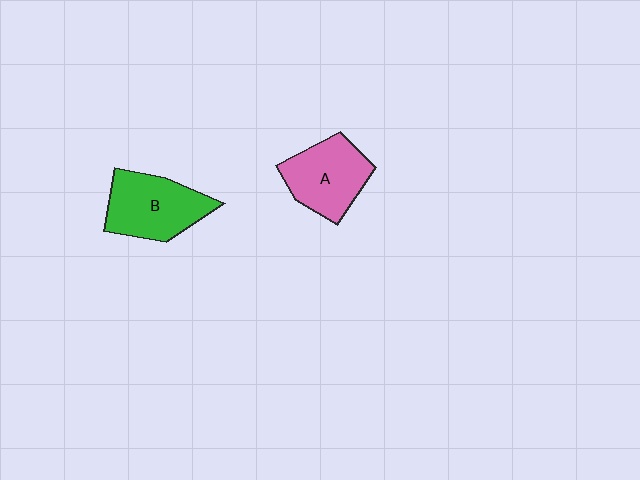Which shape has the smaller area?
Shape A (pink).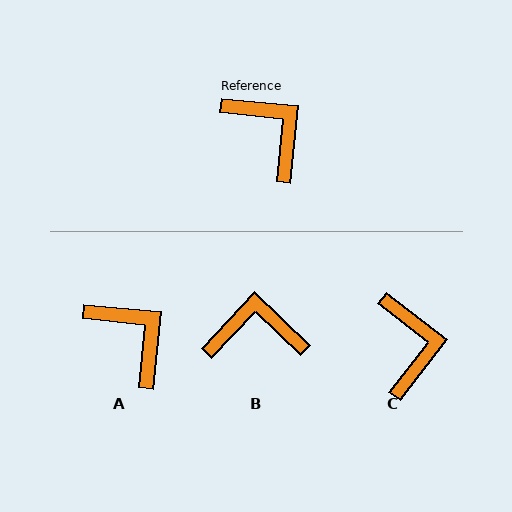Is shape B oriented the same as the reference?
No, it is off by about 52 degrees.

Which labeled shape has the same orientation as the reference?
A.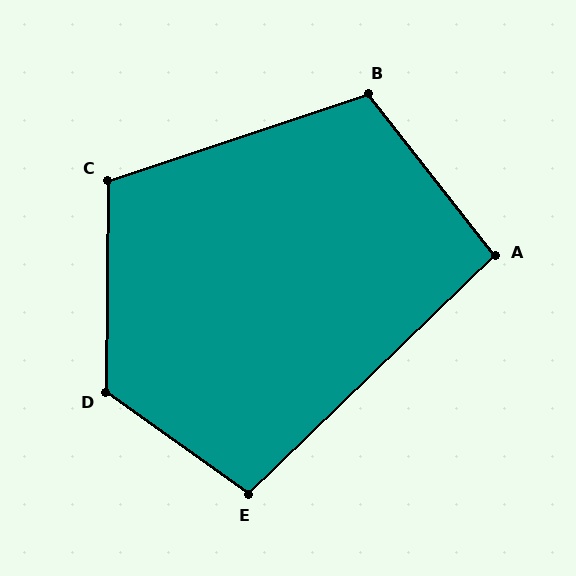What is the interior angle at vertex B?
Approximately 110 degrees (obtuse).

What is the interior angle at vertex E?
Approximately 101 degrees (obtuse).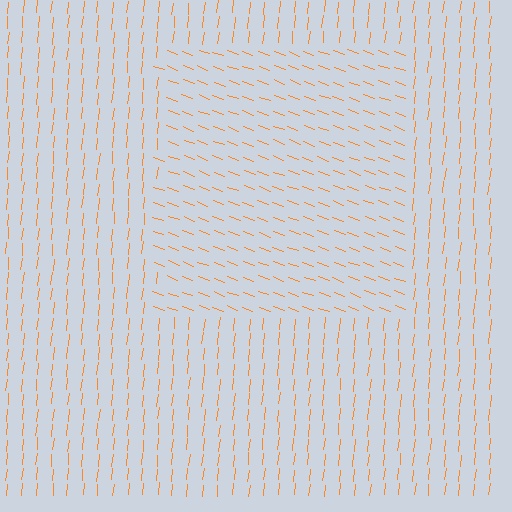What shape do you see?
I see a rectangle.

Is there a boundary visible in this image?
Yes, there is a texture boundary formed by a change in line orientation.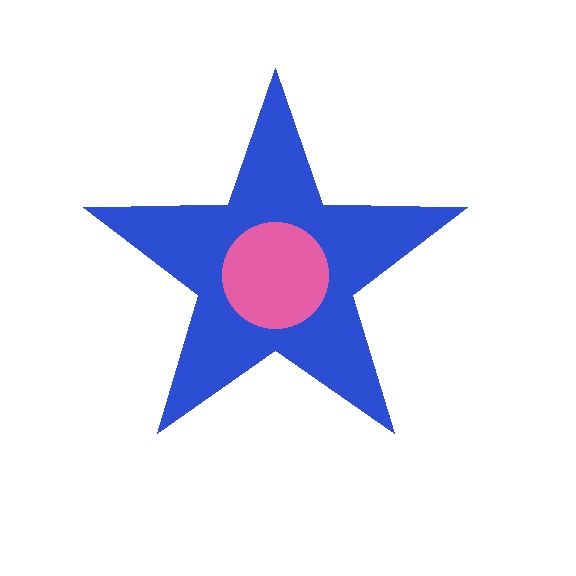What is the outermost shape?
The blue star.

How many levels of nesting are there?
2.